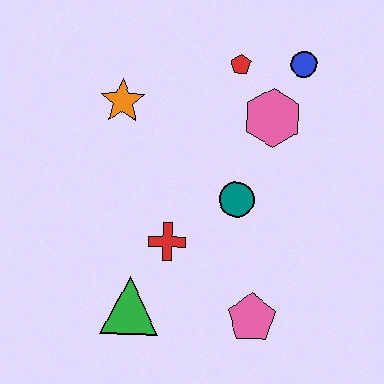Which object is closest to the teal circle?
The red cross is closest to the teal circle.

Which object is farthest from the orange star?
The pink pentagon is farthest from the orange star.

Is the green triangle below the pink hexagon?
Yes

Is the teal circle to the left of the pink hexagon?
Yes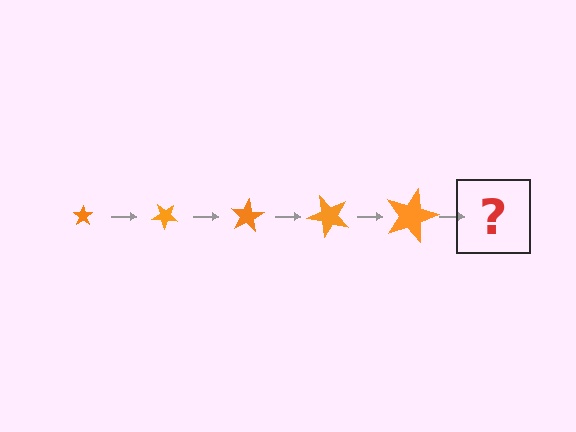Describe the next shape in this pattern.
It should be a star, larger than the previous one and rotated 200 degrees from the start.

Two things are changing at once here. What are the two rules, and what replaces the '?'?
The two rules are that the star grows larger each step and it rotates 40 degrees each step. The '?' should be a star, larger than the previous one and rotated 200 degrees from the start.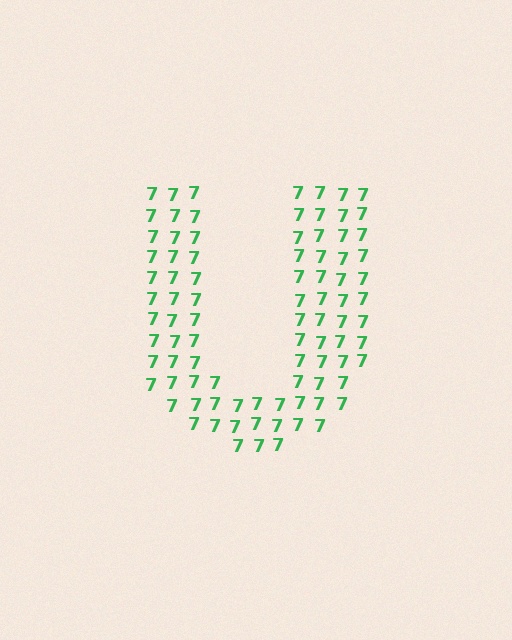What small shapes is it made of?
It is made of small digit 7's.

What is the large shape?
The large shape is the letter U.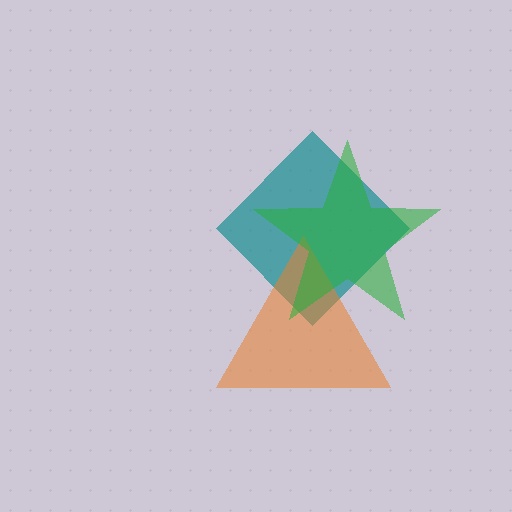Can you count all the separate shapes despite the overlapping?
Yes, there are 3 separate shapes.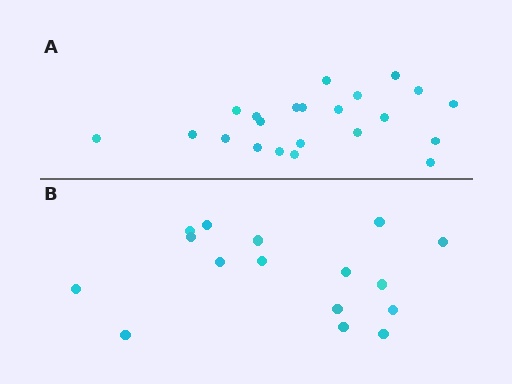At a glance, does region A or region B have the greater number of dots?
Region A (the top region) has more dots.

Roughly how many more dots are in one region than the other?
Region A has about 6 more dots than region B.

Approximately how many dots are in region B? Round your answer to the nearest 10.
About 20 dots. (The exact count is 16, which rounds to 20.)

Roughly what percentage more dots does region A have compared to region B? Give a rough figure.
About 40% more.